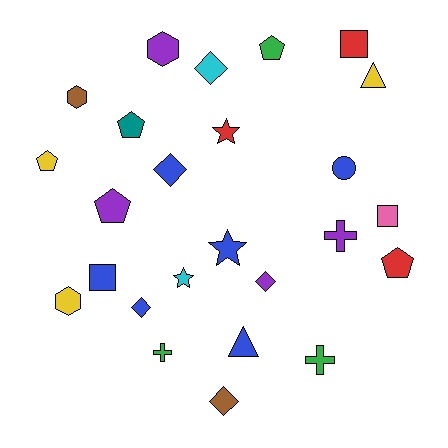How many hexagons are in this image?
There are 3 hexagons.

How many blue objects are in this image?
There are 6 blue objects.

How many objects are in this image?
There are 25 objects.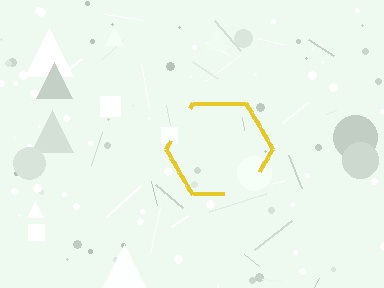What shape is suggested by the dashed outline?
The dashed outline suggests a hexagon.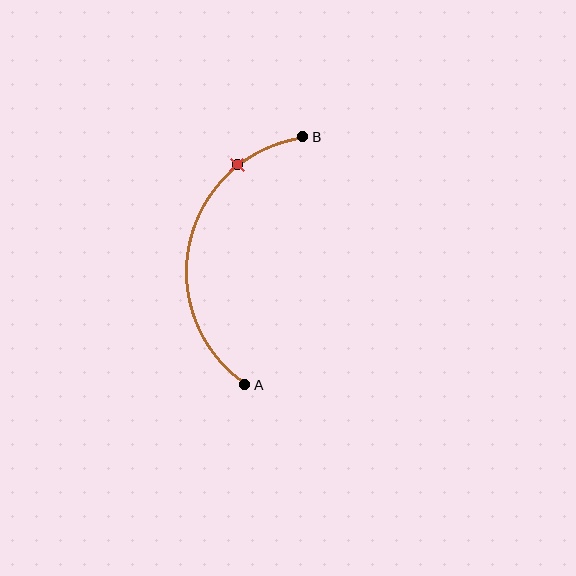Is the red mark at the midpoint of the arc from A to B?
No. The red mark lies on the arc but is closer to endpoint B. The arc midpoint would be at the point on the curve equidistant along the arc from both A and B.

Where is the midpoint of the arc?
The arc midpoint is the point on the curve farthest from the straight line joining A and B. It sits to the left of that line.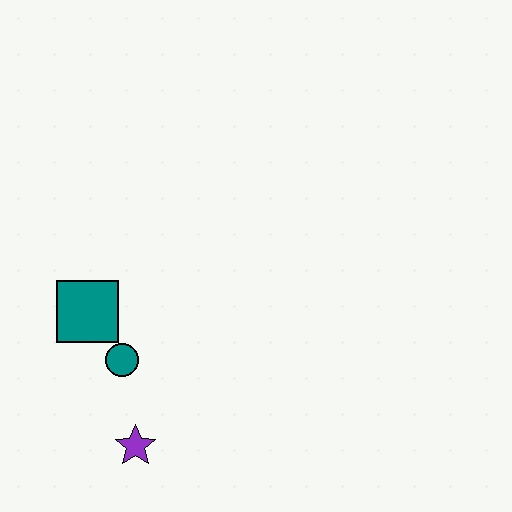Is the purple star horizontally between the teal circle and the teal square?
No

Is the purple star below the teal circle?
Yes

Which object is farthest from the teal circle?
The purple star is farthest from the teal circle.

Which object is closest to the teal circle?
The teal square is closest to the teal circle.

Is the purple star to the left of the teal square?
No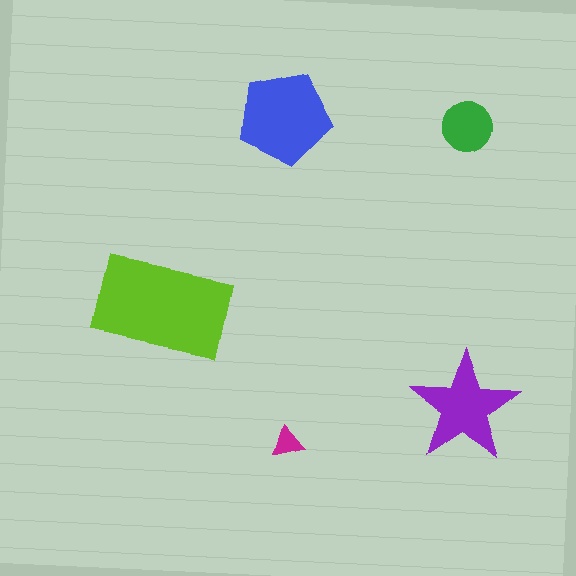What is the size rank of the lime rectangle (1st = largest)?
1st.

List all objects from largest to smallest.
The lime rectangle, the blue pentagon, the purple star, the green circle, the magenta triangle.